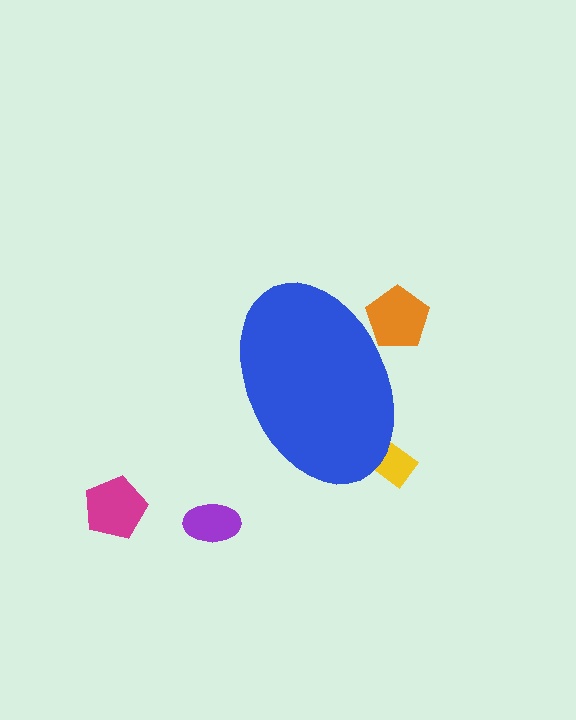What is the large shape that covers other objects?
A blue ellipse.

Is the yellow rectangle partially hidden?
Yes, the yellow rectangle is partially hidden behind the blue ellipse.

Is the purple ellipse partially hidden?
No, the purple ellipse is fully visible.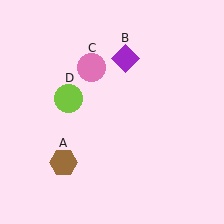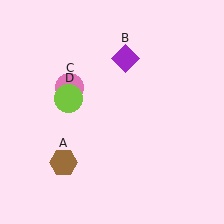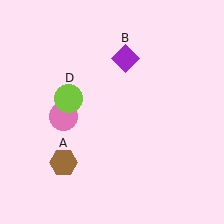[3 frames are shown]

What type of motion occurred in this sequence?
The pink circle (object C) rotated counterclockwise around the center of the scene.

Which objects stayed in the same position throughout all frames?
Brown hexagon (object A) and purple diamond (object B) and lime circle (object D) remained stationary.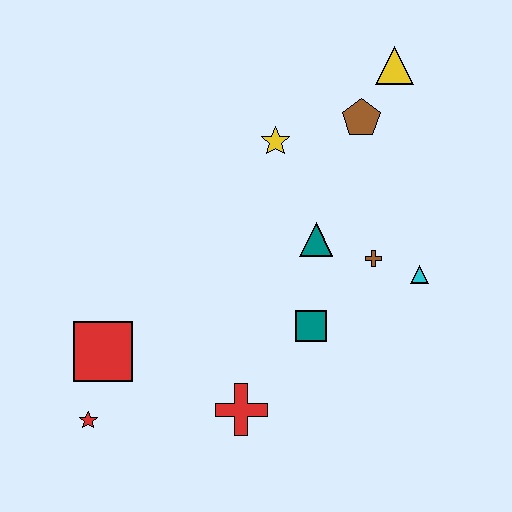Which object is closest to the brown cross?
The cyan triangle is closest to the brown cross.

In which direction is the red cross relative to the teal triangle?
The red cross is below the teal triangle.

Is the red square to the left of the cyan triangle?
Yes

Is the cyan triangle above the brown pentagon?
No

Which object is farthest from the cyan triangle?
The red star is farthest from the cyan triangle.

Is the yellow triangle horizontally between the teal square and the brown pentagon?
No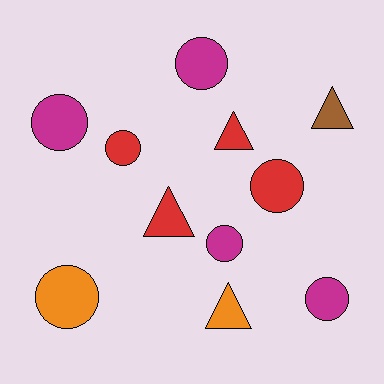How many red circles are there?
There are 2 red circles.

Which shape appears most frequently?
Circle, with 7 objects.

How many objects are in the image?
There are 11 objects.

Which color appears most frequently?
Magenta, with 4 objects.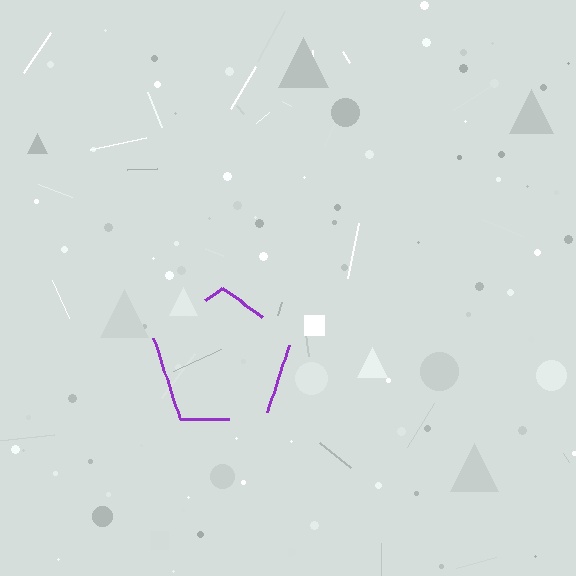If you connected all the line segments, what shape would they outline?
They would outline a pentagon.